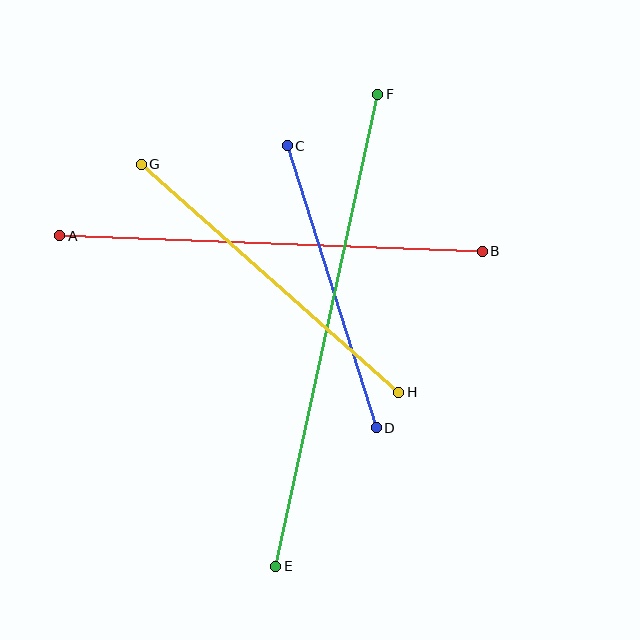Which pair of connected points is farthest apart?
Points E and F are farthest apart.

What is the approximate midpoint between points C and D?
The midpoint is at approximately (332, 287) pixels.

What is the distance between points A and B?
The distance is approximately 423 pixels.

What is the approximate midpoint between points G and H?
The midpoint is at approximately (270, 278) pixels.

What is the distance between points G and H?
The distance is approximately 344 pixels.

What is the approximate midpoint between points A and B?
The midpoint is at approximately (271, 244) pixels.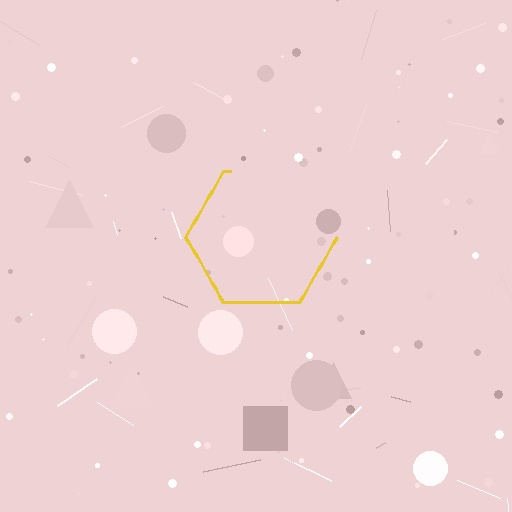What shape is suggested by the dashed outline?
The dashed outline suggests a hexagon.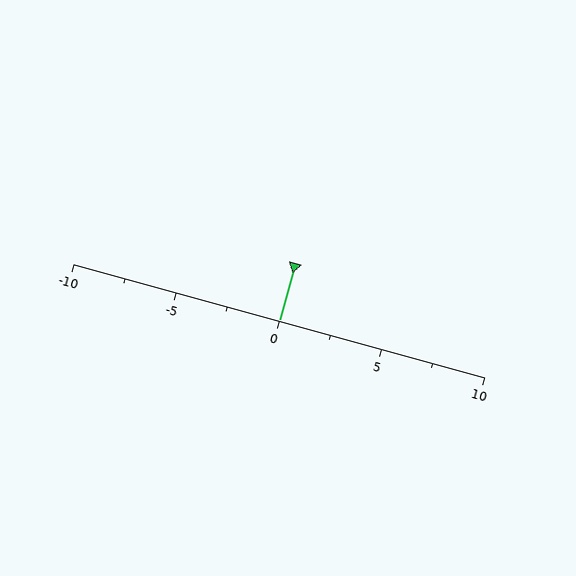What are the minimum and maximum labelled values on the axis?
The axis runs from -10 to 10.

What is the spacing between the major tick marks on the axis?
The major ticks are spaced 5 apart.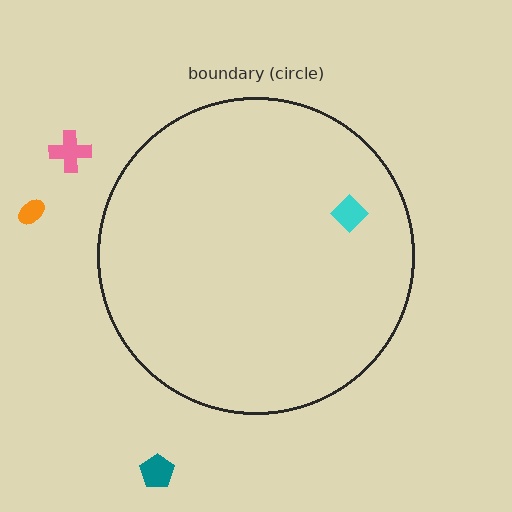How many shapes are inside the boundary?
1 inside, 3 outside.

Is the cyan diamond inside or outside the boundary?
Inside.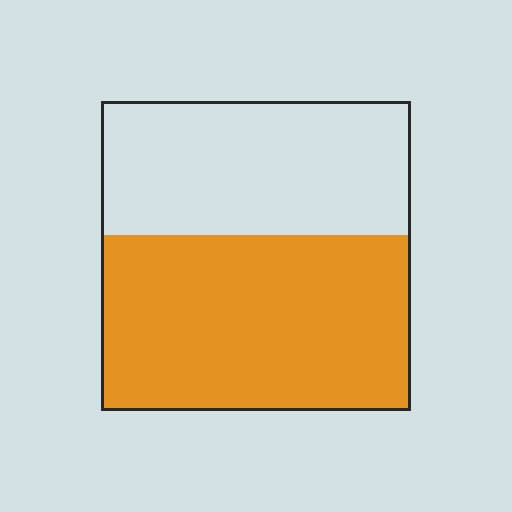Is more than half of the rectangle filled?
Yes.